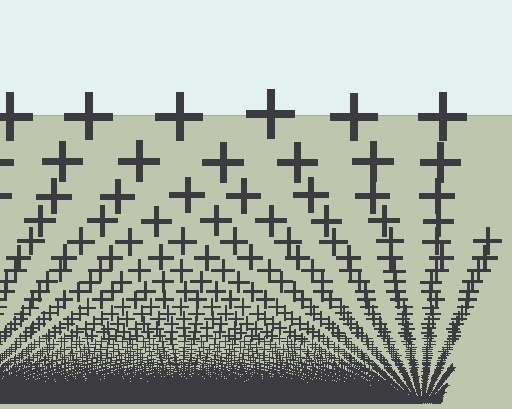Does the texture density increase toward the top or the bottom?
Density increases toward the bottom.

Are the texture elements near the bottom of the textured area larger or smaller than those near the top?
Smaller. The gradient is inverted — elements near the bottom are smaller and denser.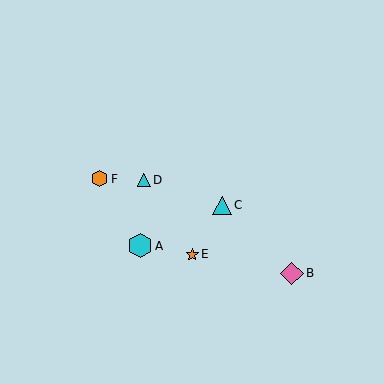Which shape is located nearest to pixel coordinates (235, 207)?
The cyan triangle (labeled C) at (222, 205) is nearest to that location.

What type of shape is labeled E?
Shape E is an orange star.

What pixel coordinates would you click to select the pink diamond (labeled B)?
Click at (292, 273) to select the pink diamond B.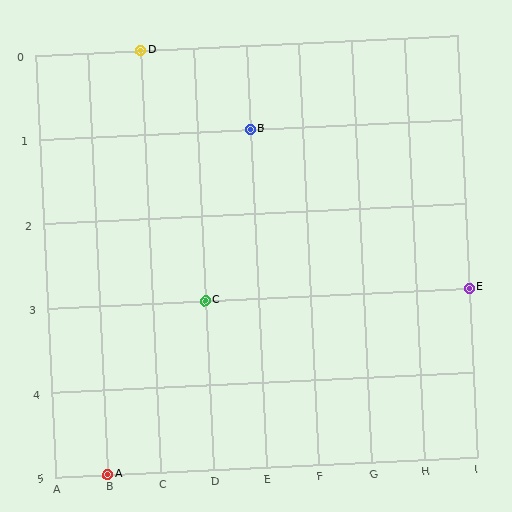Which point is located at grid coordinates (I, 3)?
Point E is at (I, 3).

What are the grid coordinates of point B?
Point B is at grid coordinates (E, 1).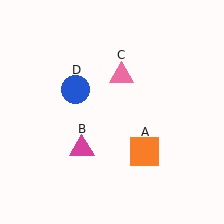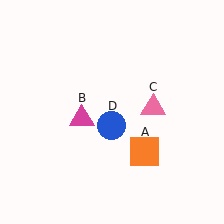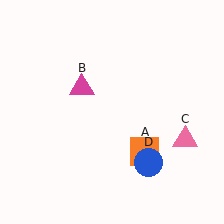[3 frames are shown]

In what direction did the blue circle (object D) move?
The blue circle (object D) moved down and to the right.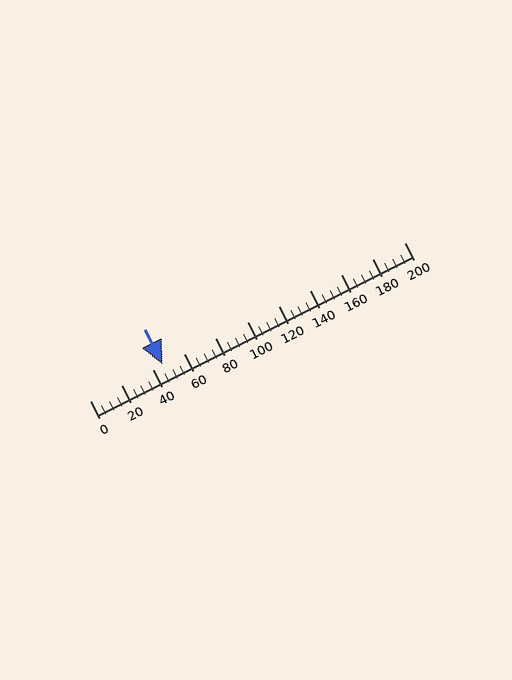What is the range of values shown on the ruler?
The ruler shows values from 0 to 200.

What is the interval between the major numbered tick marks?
The major tick marks are spaced 20 units apart.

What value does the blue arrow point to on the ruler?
The blue arrow points to approximately 46.